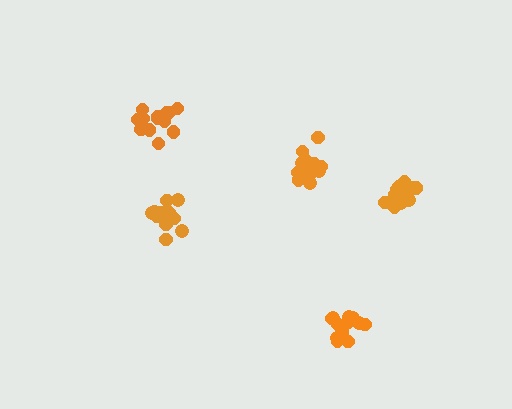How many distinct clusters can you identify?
There are 5 distinct clusters.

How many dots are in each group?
Group 1: 17 dots, Group 2: 16 dots, Group 3: 12 dots, Group 4: 15 dots, Group 5: 14 dots (74 total).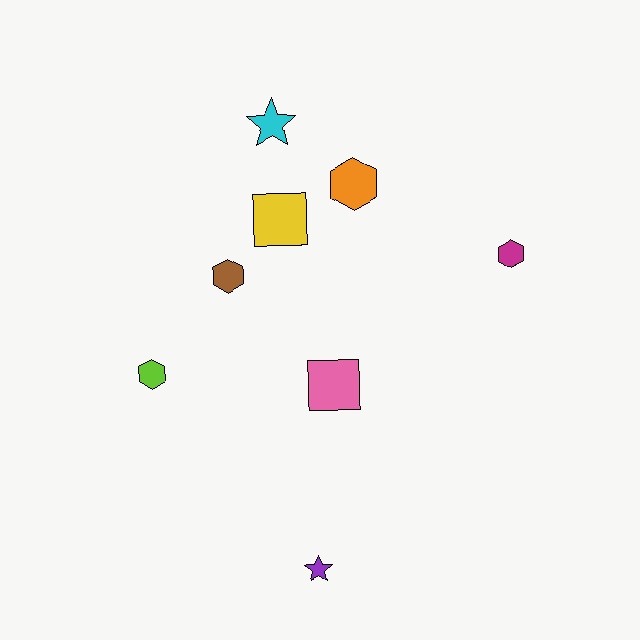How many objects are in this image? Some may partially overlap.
There are 8 objects.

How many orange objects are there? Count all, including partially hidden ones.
There is 1 orange object.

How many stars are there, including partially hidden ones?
There are 2 stars.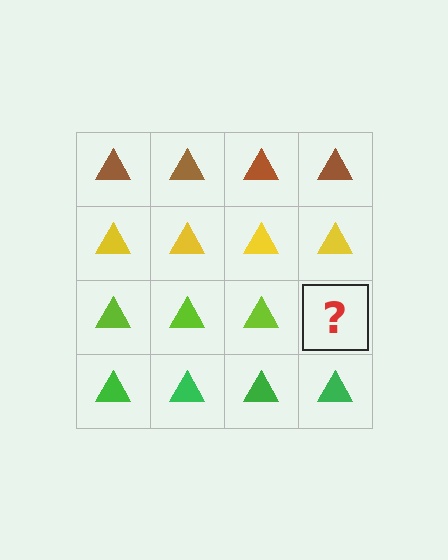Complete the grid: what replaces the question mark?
The question mark should be replaced with a lime triangle.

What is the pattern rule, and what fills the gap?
The rule is that each row has a consistent color. The gap should be filled with a lime triangle.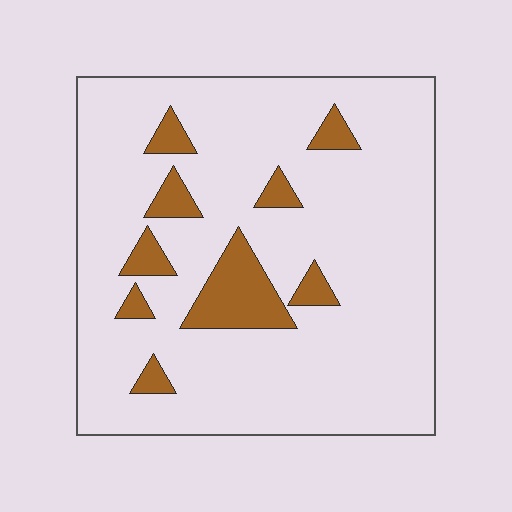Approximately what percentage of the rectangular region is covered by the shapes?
Approximately 15%.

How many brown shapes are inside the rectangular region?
9.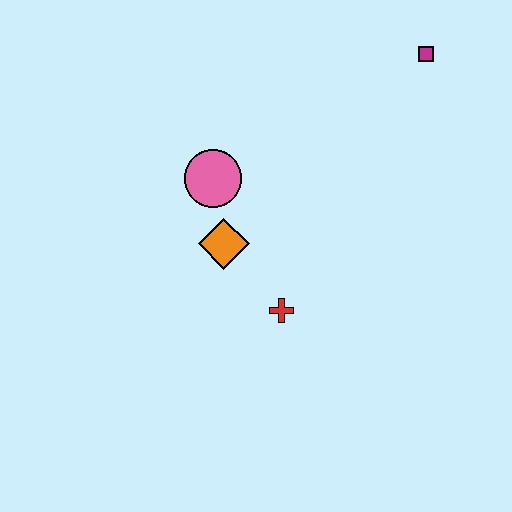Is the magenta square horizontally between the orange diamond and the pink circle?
No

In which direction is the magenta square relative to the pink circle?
The magenta square is to the right of the pink circle.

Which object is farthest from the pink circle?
The magenta square is farthest from the pink circle.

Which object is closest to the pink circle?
The orange diamond is closest to the pink circle.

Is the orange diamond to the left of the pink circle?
No